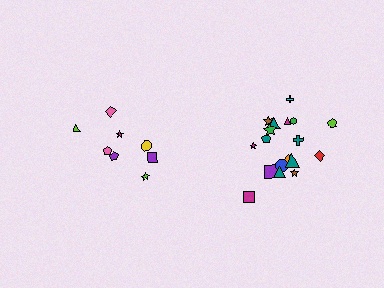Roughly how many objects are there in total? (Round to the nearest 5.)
Roughly 25 objects in total.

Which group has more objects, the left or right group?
The right group.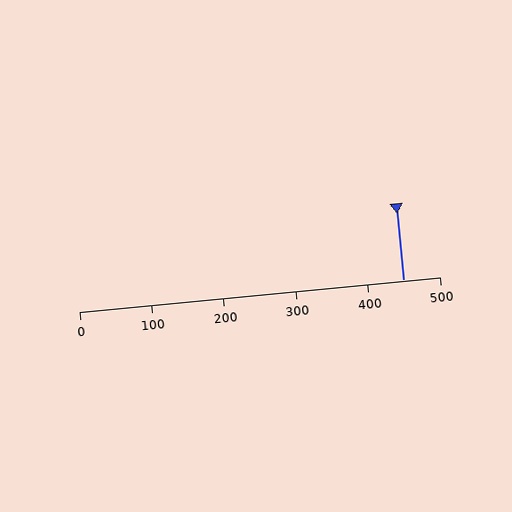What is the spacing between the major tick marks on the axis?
The major ticks are spaced 100 apart.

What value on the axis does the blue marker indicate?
The marker indicates approximately 450.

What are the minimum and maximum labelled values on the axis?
The axis runs from 0 to 500.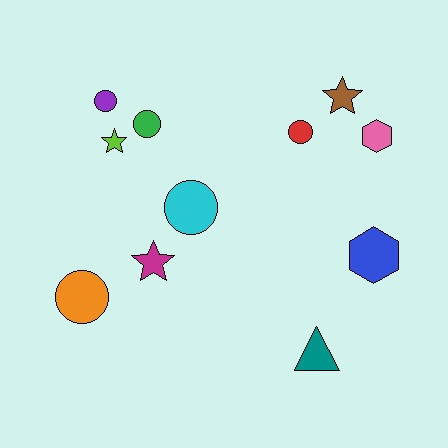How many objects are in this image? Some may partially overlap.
There are 11 objects.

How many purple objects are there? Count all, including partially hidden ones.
There is 1 purple object.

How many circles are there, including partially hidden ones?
There are 5 circles.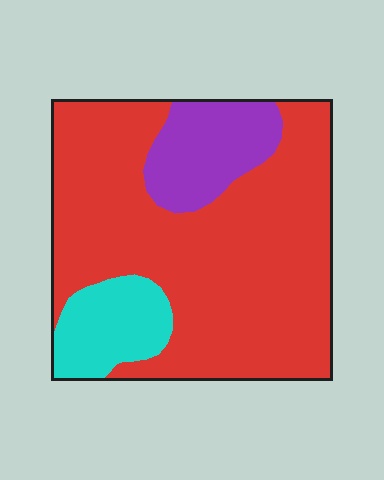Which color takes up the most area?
Red, at roughly 75%.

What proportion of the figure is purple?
Purple covers 14% of the figure.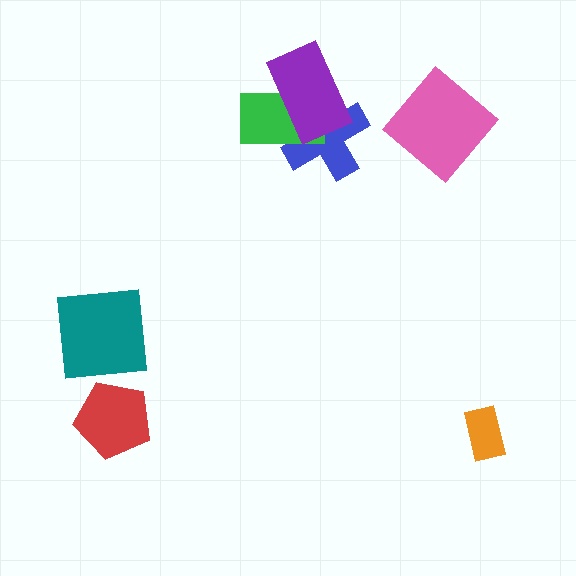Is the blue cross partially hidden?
Yes, it is partially covered by another shape.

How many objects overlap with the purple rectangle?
2 objects overlap with the purple rectangle.